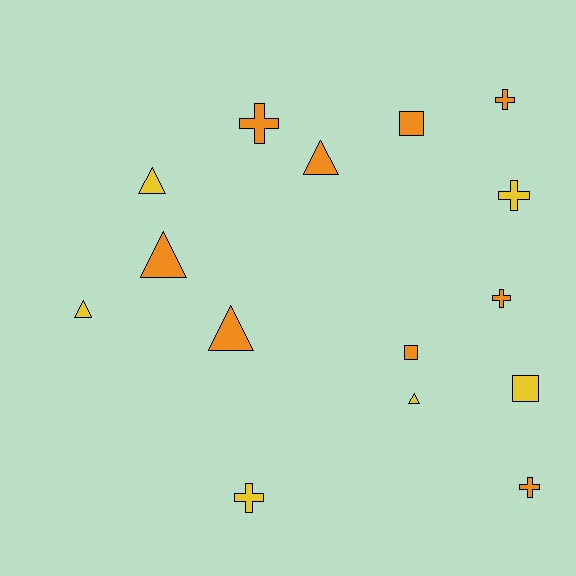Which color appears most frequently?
Orange, with 9 objects.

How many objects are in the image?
There are 15 objects.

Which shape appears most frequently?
Triangle, with 6 objects.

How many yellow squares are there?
There is 1 yellow square.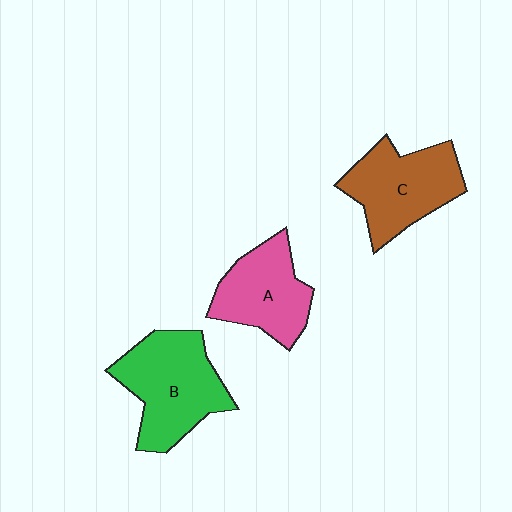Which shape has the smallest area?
Shape A (pink).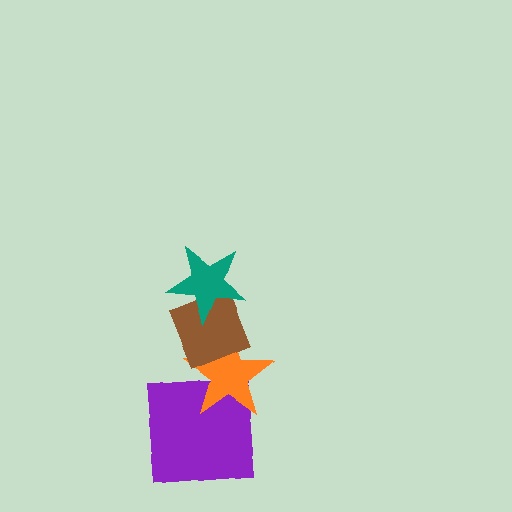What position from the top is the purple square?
The purple square is 4th from the top.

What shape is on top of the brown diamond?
The teal star is on top of the brown diamond.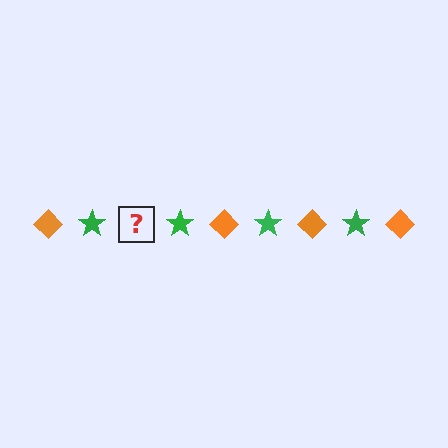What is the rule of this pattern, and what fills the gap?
The rule is that the pattern alternates between orange diamond and green star. The gap should be filled with an orange diamond.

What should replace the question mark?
The question mark should be replaced with an orange diamond.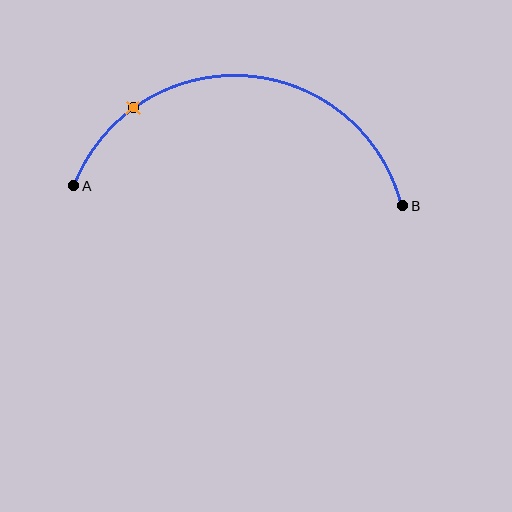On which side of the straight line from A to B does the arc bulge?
The arc bulges above the straight line connecting A and B.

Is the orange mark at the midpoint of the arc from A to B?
No. The orange mark lies on the arc but is closer to endpoint A. The arc midpoint would be at the point on the curve equidistant along the arc from both A and B.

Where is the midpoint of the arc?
The arc midpoint is the point on the curve farthest from the straight line joining A and B. It sits above that line.